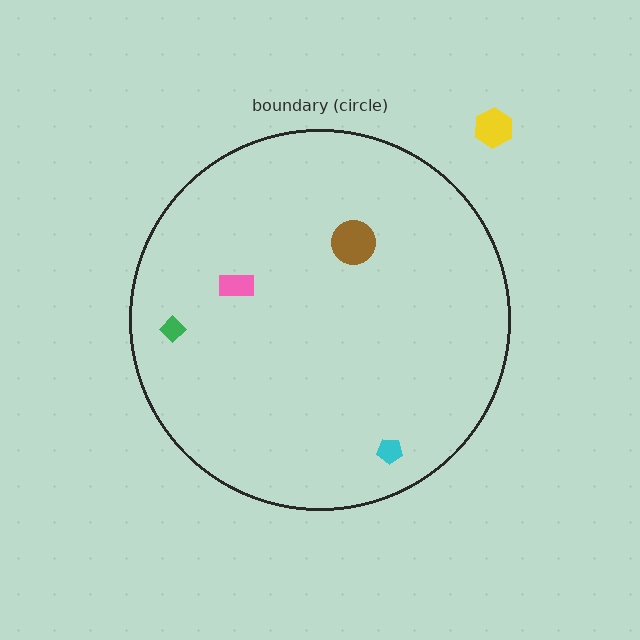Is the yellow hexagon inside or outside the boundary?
Outside.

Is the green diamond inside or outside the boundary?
Inside.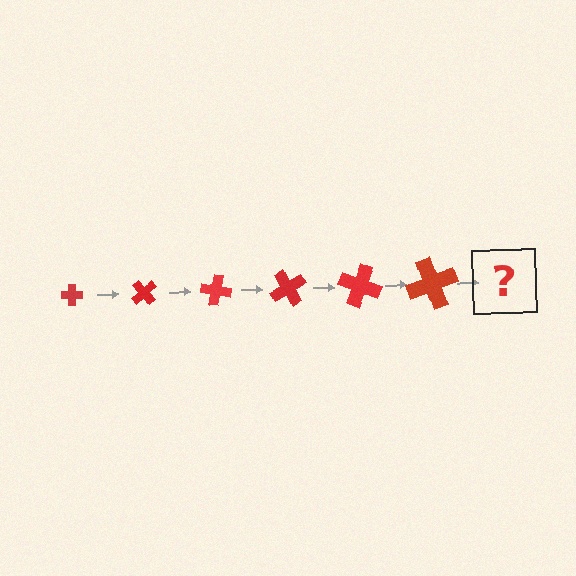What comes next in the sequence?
The next element should be a cross, larger than the previous one and rotated 300 degrees from the start.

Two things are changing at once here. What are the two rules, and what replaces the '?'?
The two rules are that the cross grows larger each step and it rotates 50 degrees each step. The '?' should be a cross, larger than the previous one and rotated 300 degrees from the start.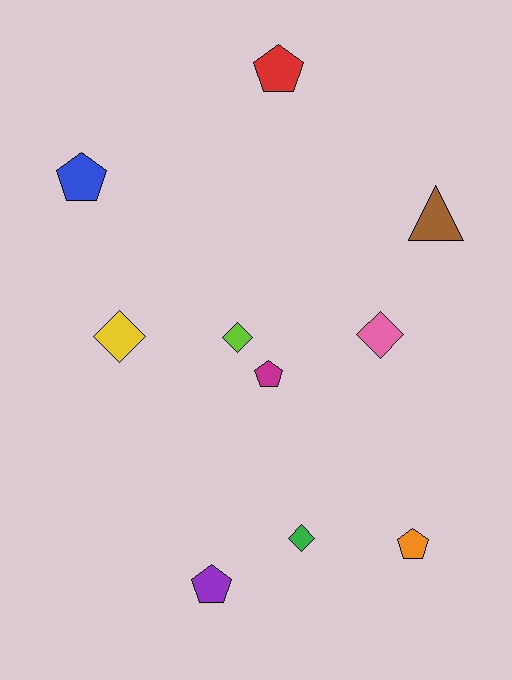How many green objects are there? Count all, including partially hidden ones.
There is 1 green object.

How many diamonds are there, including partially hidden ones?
There are 4 diamonds.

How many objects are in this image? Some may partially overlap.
There are 10 objects.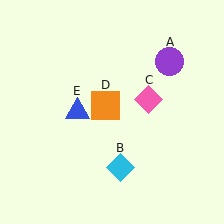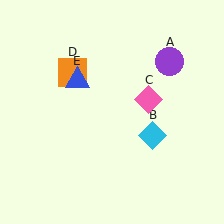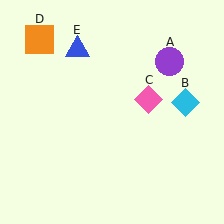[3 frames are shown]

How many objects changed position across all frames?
3 objects changed position: cyan diamond (object B), orange square (object D), blue triangle (object E).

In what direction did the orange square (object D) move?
The orange square (object D) moved up and to the left.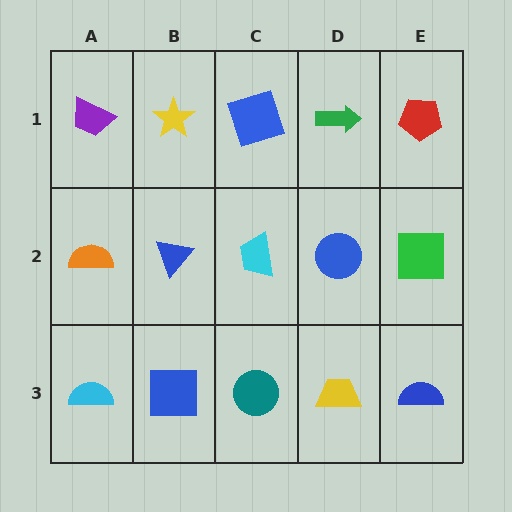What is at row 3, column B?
A blue square.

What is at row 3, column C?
A teal circle.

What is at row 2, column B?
A blue triangle.